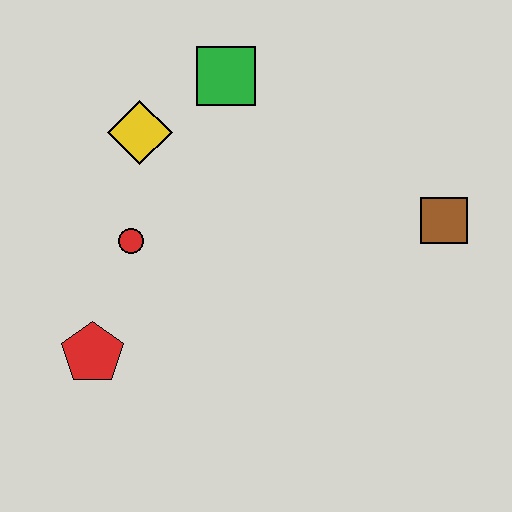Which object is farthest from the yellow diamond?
The brown square is farthest from the yellow diamond.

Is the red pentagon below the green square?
Yes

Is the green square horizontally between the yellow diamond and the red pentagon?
No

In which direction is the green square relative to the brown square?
The green square is to the left of the brown square.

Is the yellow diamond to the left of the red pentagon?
No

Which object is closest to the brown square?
The green square is closest to the brown square.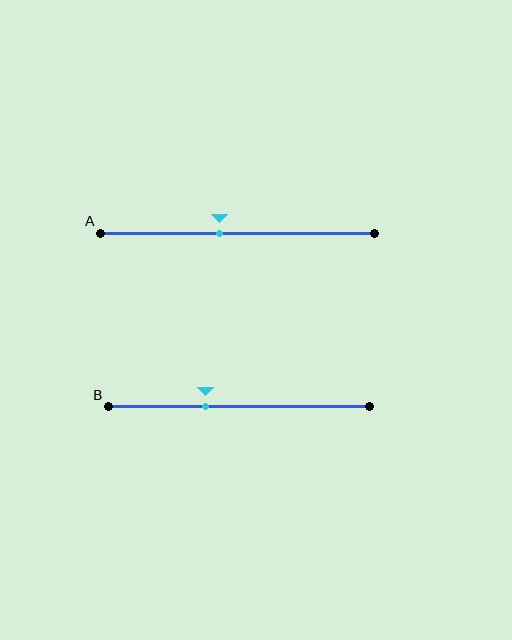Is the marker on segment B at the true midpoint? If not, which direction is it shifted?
No, the marker on segment B is shifted to the left by about 13% of the segment length.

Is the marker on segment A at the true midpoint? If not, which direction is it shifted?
No, the marker on segment A is shifted to the left by about 6% of the segment length.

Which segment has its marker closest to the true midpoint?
Segment A has its marker closest to the true midpoint.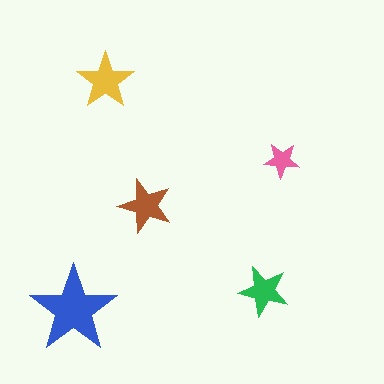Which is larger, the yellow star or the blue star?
The blue one.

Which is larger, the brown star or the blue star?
The blue one.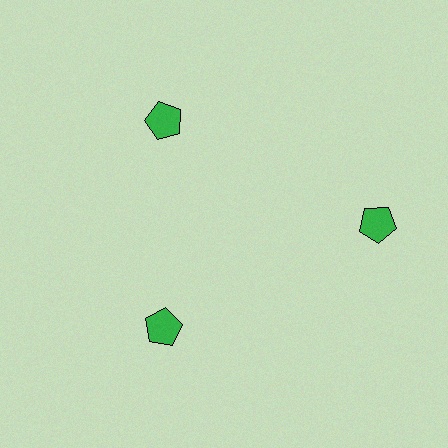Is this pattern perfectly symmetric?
No. The 3 green pentagons are arranged in a ring, but one element near the 3 o'clock position is pushed outward from the center, breaking the 3-fold rotational symmetry.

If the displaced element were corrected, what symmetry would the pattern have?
It would have 3-fold rotational symmetry — the pattern would map onto itself every 120 degrees.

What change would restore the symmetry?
The symmetry would be restored by moving it inward, back onto the ring so that all 3 pentagons sit at equal angles and equal distance from the center.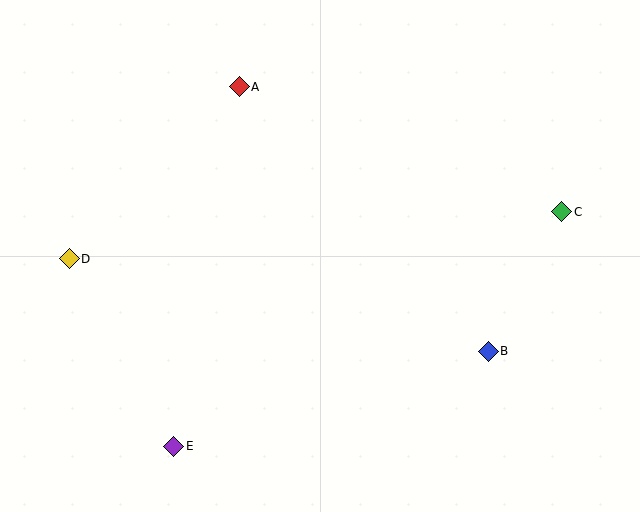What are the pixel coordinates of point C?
Point C is at (562, 212).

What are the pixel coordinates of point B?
Point B is at (488, 351).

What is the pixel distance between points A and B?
The distance between A and B is 363 pixels.